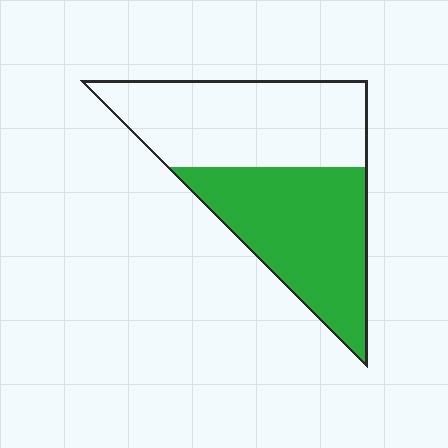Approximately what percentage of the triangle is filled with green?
Approximately 50%.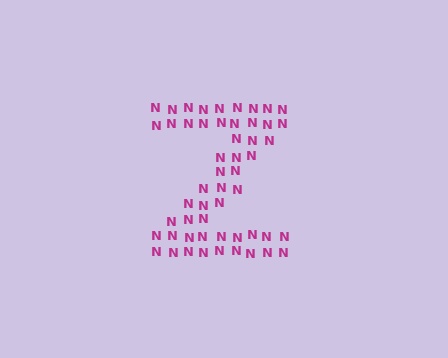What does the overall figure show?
The overall figure shows the letter Z.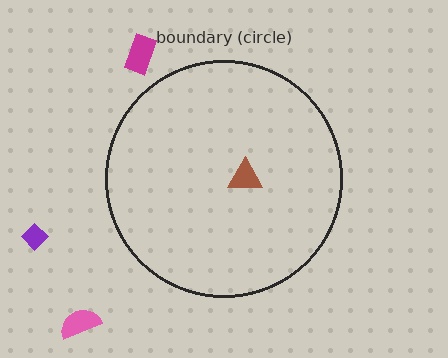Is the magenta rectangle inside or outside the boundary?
Outside.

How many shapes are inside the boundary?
1 inside, 3 outside.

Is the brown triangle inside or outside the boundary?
Inside.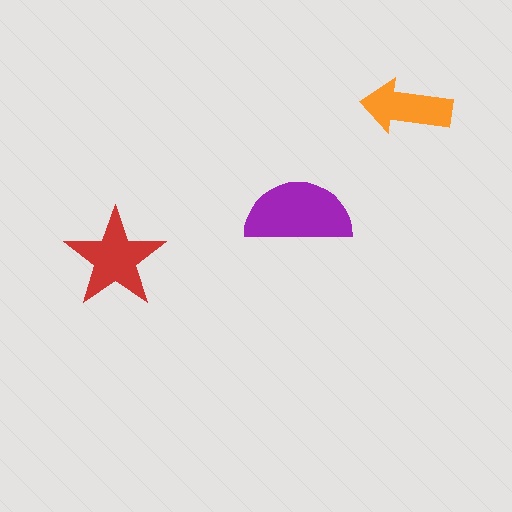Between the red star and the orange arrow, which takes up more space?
The red star.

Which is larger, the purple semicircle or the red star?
The purple semicircle.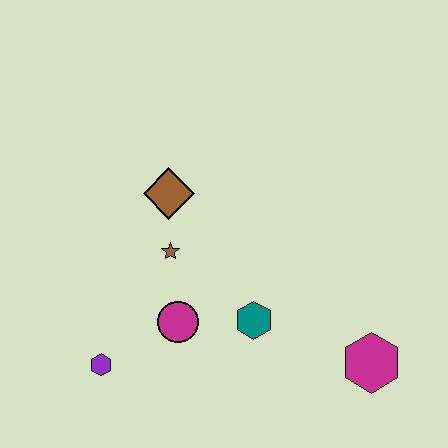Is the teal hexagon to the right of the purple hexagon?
Yes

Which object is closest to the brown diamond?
The brown star is closest to the brown diamond.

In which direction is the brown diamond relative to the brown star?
The brown diamond is above the brown star.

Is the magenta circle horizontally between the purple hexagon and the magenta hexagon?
Yes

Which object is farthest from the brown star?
The magenta hexagon is farthest from the brown star.